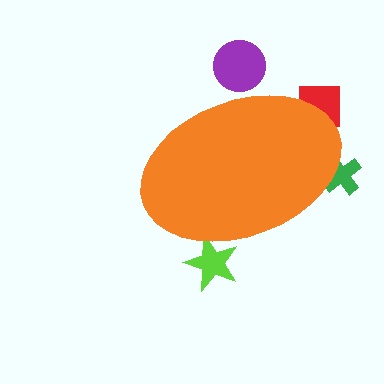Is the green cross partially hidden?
Yes, the green cross is partially hidden behind the orange ellipse.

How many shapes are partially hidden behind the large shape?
4 shapes are partially hidden.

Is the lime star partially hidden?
Yes, the lime star is partially hidden behind the orange ellipse.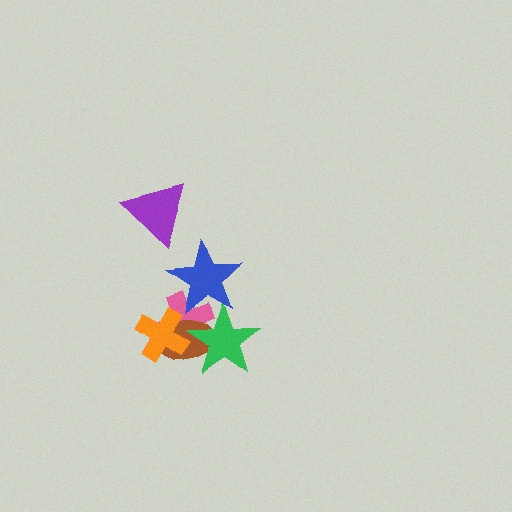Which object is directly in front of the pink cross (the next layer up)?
The brown ellipse is directly in front of the pink cross.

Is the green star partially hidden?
Yes, it is partially covered by another shape.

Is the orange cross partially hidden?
No, no other shape covers it.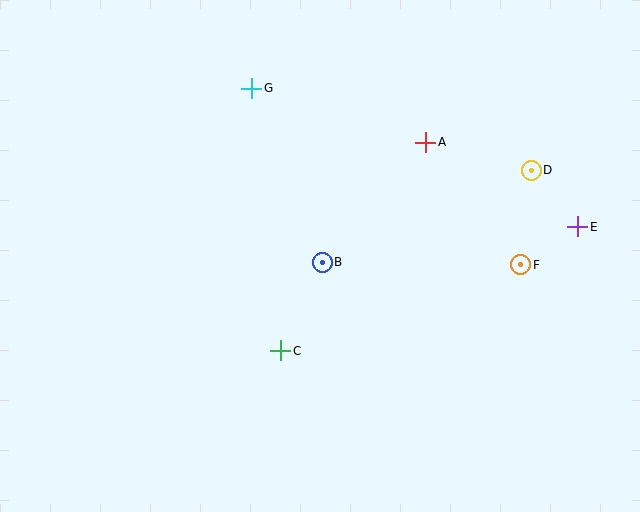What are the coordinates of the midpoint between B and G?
The midpoint between B and G is at (287, 175).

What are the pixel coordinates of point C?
Point C is at (280, 351).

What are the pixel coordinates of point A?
Point A is at (426, 142).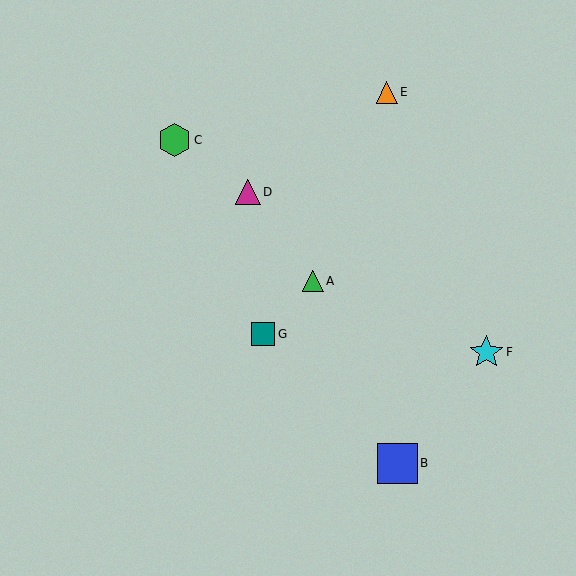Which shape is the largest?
The blue square (labeled B) is the largest.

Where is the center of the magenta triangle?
The center of the magenta triangle is at (248, 192).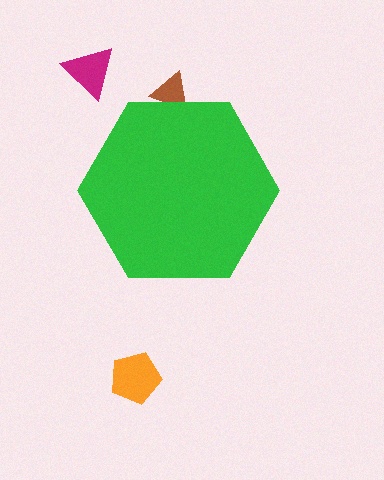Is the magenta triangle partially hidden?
No, the magenta triangle is fully visible.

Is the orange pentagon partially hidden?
No, the orange pentagon is fully visible.